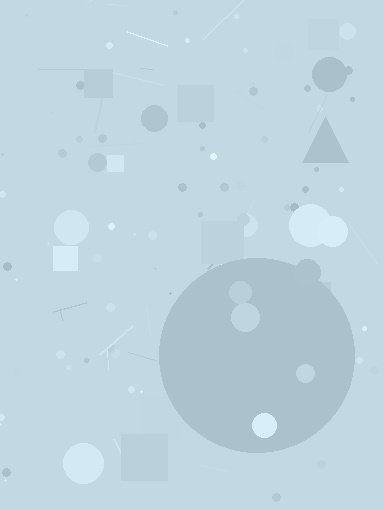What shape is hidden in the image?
A circle is hidden in the image.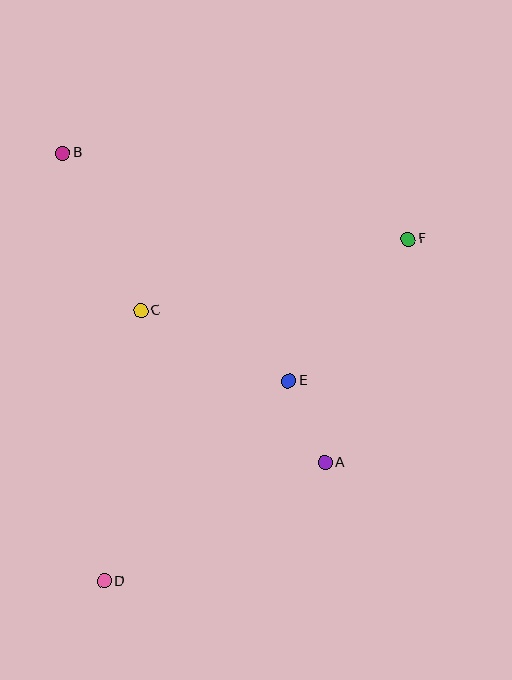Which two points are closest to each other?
Points A and E are closest to each other.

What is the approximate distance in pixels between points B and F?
The distance between B and F is approximately 356 pixels.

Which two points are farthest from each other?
Points D and F are farthest from each other.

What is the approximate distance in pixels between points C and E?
The distance between C and E is approximately 163 pixels.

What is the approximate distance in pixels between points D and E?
The distance between D and E is approximately 272 pixels.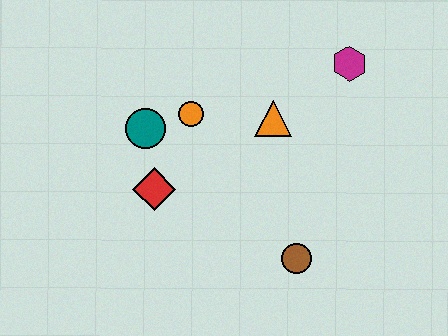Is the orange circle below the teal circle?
No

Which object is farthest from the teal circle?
The magenta hexagon is farthest from the teal circle.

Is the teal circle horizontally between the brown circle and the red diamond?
No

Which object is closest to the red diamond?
The teal circle is closest to the red diamond.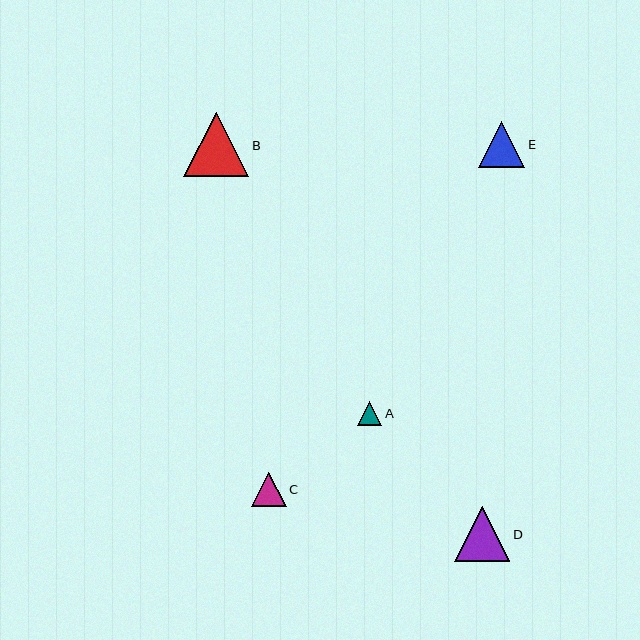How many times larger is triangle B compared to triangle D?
Triangle B is approximately 1.2 times the size of triangle D.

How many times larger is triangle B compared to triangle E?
Triangle B is approximately 1.4 times the size of triangle E.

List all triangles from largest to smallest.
From largest to smallest: B, D, E, C, A.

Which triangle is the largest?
Triangle B is the largest with a size of approximately 65 pixels.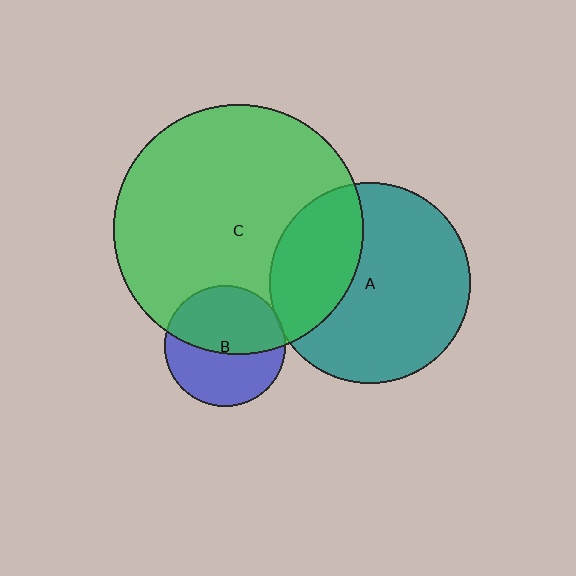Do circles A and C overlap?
Yes.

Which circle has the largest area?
Circle C (green).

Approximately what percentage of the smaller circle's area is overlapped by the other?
Approximately 30%.